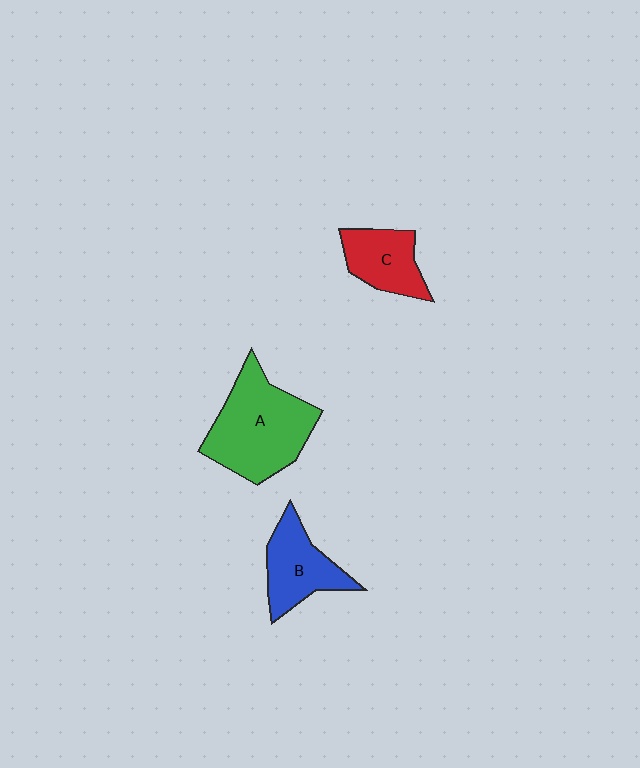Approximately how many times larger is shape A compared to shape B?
Approximately 1.7 times.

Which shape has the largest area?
Shape A (green).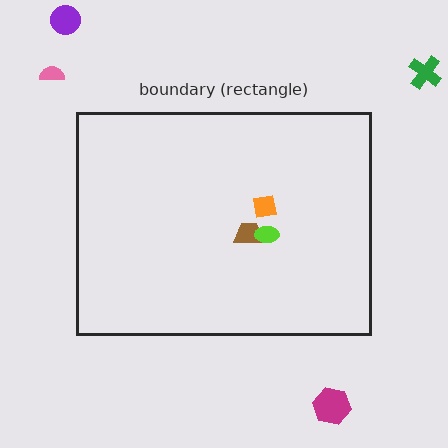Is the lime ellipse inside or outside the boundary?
Inside.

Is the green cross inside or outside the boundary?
Outside.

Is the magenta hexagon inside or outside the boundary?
Outside.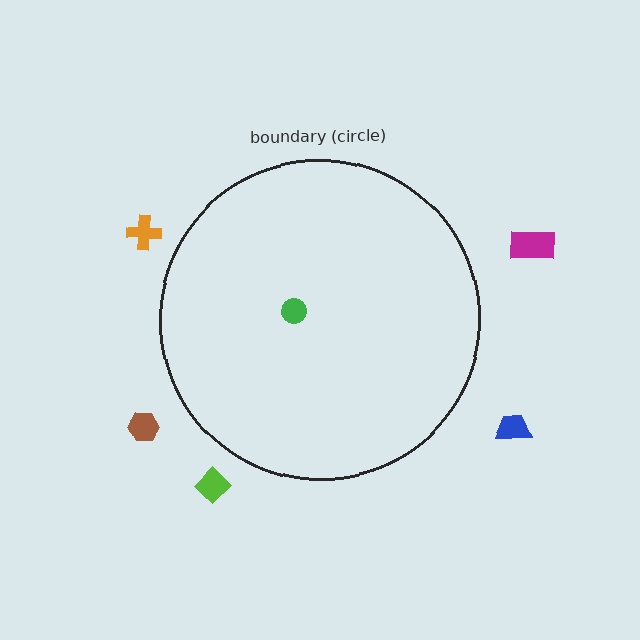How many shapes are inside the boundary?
1 inside, 5 outside.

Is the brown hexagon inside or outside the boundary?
Outside.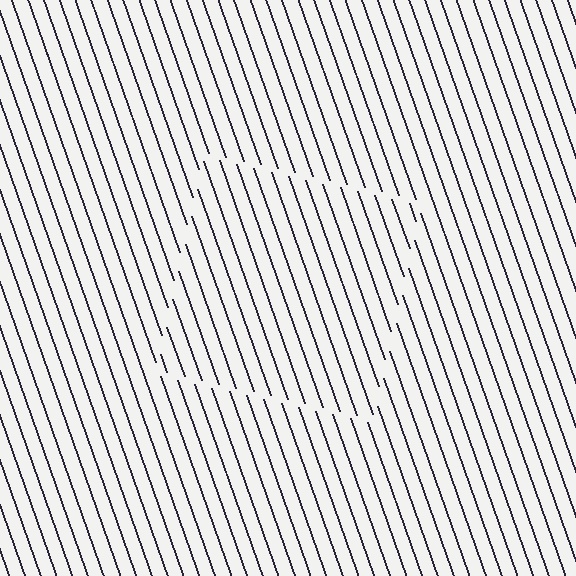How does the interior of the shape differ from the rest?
The interior of the shape contains the same grating, shifted by half a period — the contour is defined by the phase discontinuity where line-ends from the inner and outer gratings abut.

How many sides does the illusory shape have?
4 sides — the line-ends trace a square.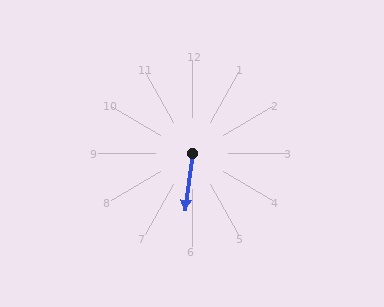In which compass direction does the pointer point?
South.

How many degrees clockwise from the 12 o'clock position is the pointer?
Approximately 187 degrees.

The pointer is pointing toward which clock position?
Roughly 6 o'clock.